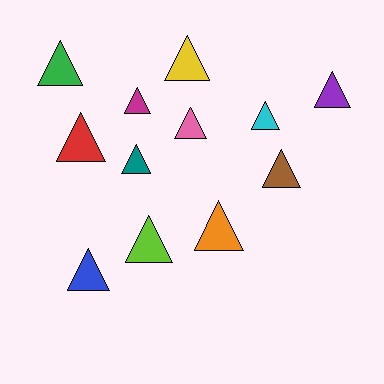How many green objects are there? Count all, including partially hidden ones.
There is 1 green object.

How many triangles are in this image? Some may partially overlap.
There are 12 triangles.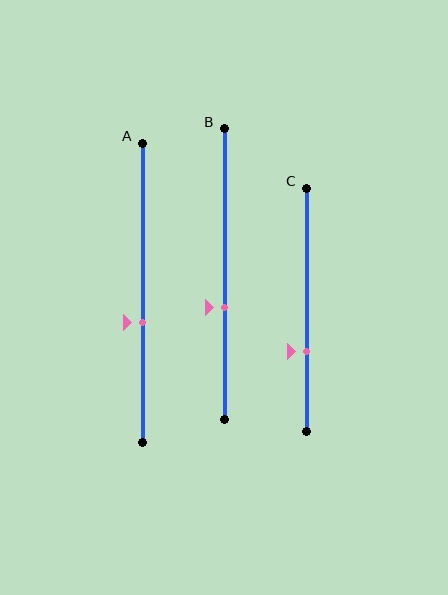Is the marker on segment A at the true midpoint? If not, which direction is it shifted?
No, the marker on segment A is shifted downward by about 10% of the segment length.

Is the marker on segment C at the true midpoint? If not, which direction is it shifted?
No, the marker on segment C is shifted downward by about 17% of the segment length.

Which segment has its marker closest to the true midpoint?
Segment A has its marker closest to the true midpoint.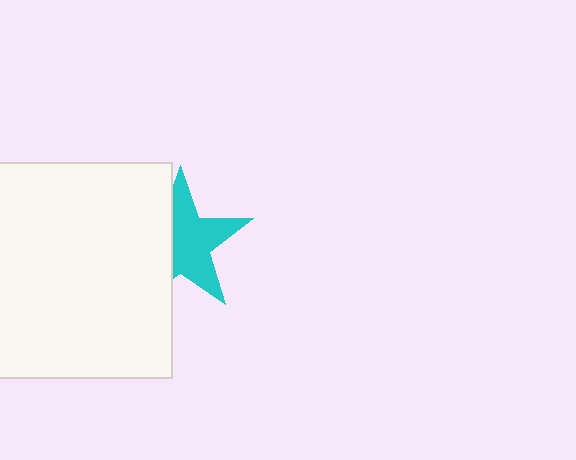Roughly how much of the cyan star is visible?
About half of it is visible (roughly 59%).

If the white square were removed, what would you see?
You would see the complete cyan star.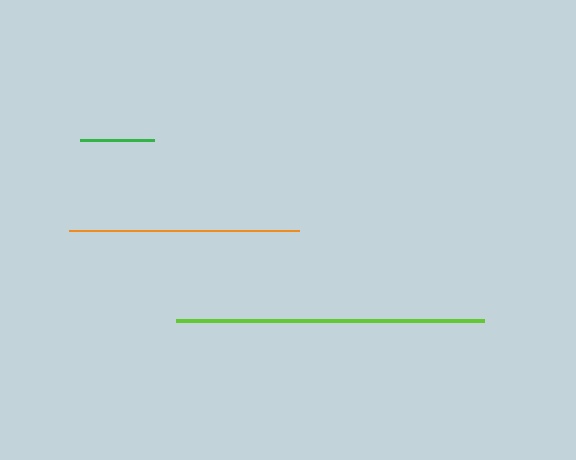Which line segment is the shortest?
The green line is the shortest at approximately 75 pixels.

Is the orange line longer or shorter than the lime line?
The lime line is longer than the orange line.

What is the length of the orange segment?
The orange segment is approximately 230 pixels long.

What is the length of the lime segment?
The lime segment is approximately 307 pixels long.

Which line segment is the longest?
The lime line is the longest at approximately 307 pixels.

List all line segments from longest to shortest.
From longest to shortest: lime, orange, green.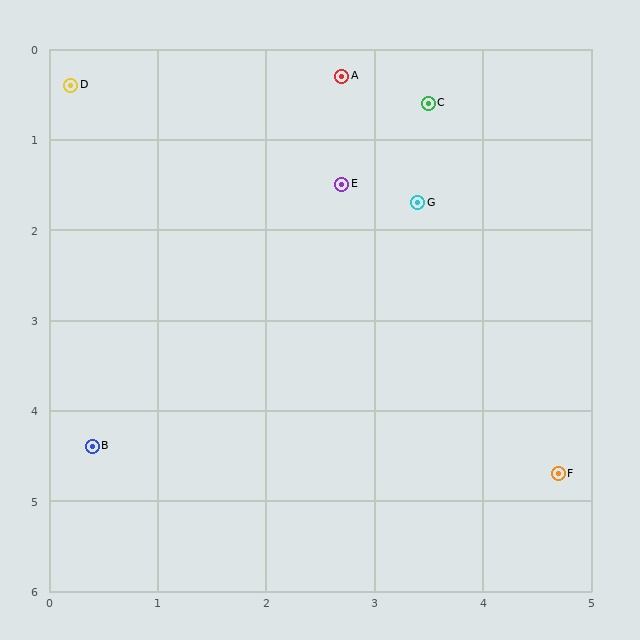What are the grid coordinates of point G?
Point G is at approximately (3.4, 1.7).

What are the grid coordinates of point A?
Point A is at approximately (2.7, 0.3).